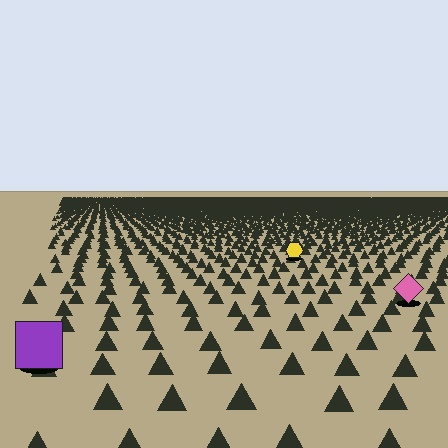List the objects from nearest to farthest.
From nearest to farthest: the purple square, the pink diamond, the yellow hexagon.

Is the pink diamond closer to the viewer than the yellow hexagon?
Yes. The pink diamond is closer — you can tell from the texture gradient: the ground texture is coarser near it.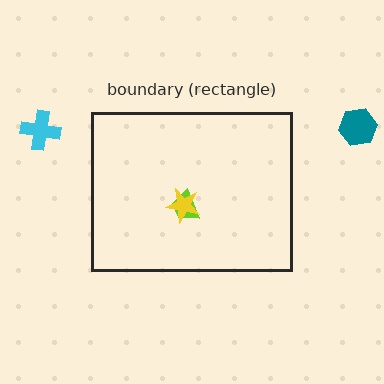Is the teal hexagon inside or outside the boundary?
Outside.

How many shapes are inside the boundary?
2 inside, 2 outside.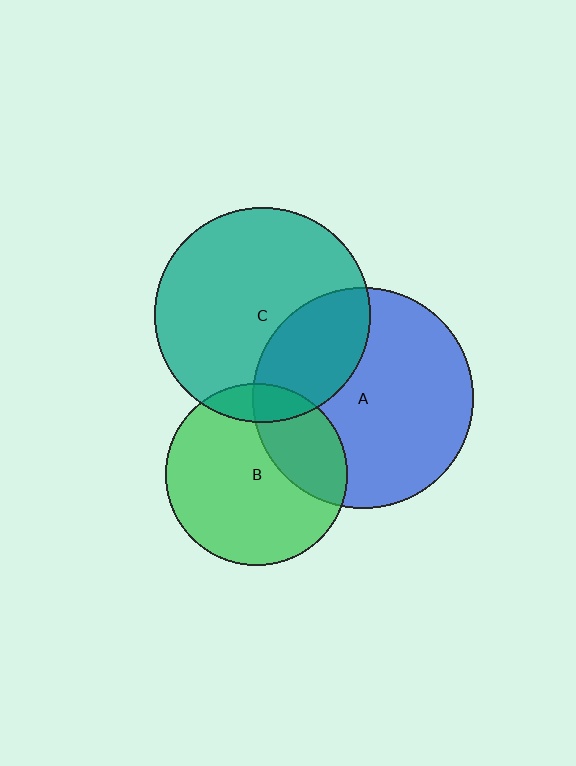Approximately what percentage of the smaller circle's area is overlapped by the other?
Approximately 30%.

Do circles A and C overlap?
Yes.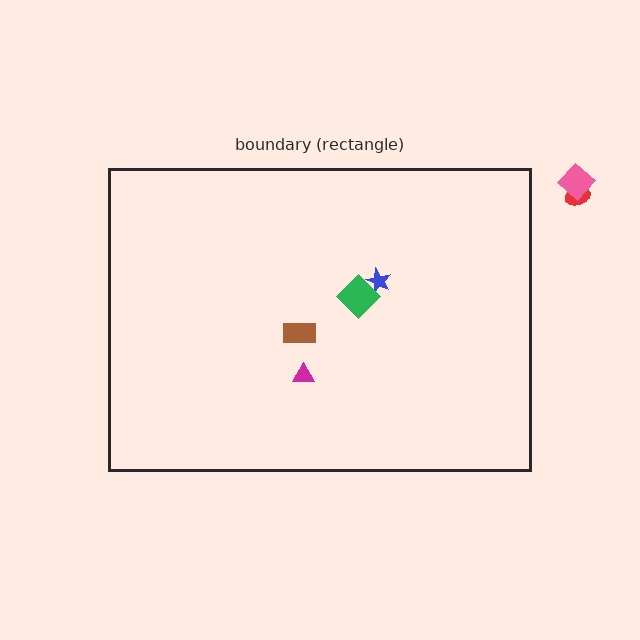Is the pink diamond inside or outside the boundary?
Outside.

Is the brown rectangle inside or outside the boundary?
Inside.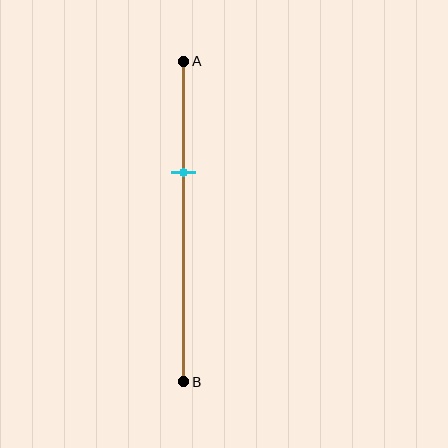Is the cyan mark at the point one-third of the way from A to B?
Yes, the mark is approximately at the one-third point.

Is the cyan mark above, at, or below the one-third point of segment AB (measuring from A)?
The cyan mark is approximately at the one-third point of segment AB.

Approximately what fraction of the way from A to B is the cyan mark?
The cyan mark is approximately 35% of the way from A to B.